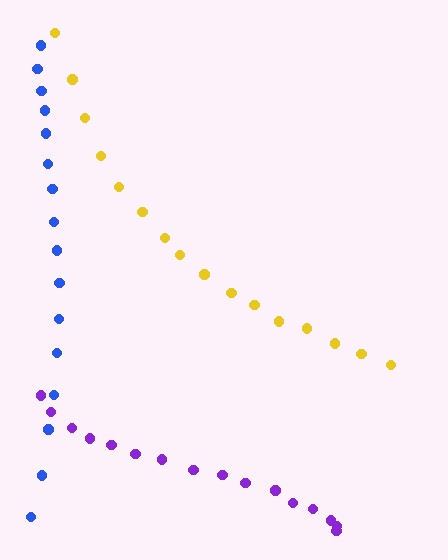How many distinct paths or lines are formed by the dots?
There are 3 distinct paths.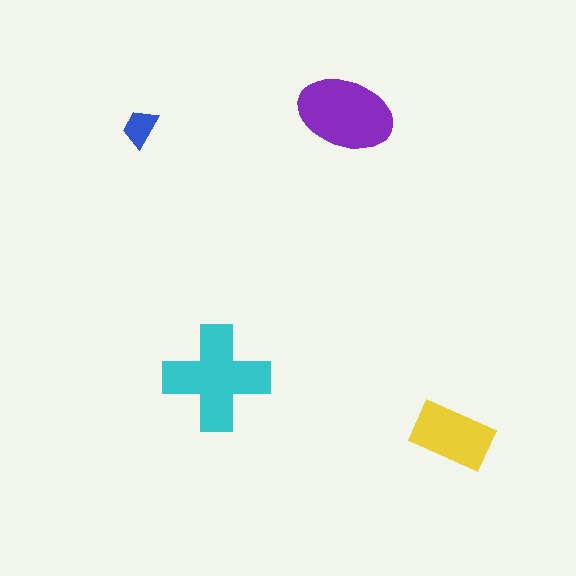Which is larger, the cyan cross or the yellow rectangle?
The cyan cross.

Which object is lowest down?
The yellow rectangle is bottommost.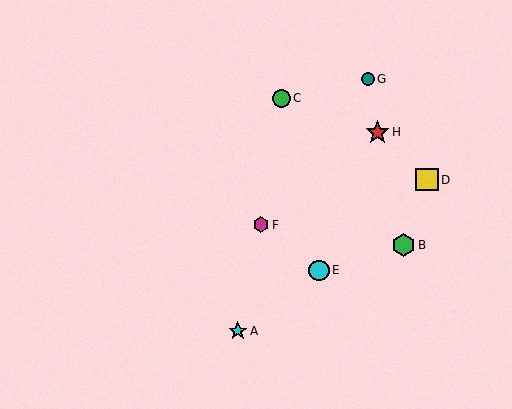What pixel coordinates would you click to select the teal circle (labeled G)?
Click at (368, 79) to select the teal circle G.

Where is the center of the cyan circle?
The center of the cyan circle is at (319, 270).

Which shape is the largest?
The red star (labeled H) is the largest.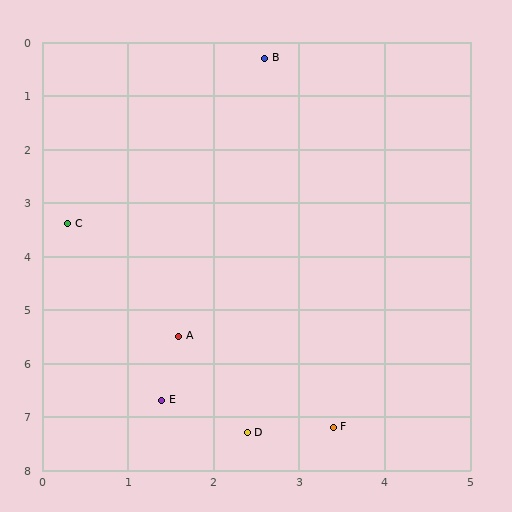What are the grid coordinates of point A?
Point A is at approximately (1.6, 5.5).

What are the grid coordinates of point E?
Point E is at approximately (1.4, 6.7).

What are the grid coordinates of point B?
Point B is at approximately (2.6, 0.3).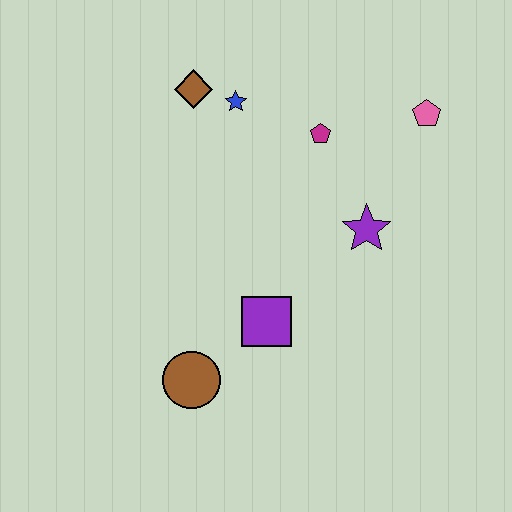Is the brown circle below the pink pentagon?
Yes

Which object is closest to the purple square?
The brown circle is closest to the purple square.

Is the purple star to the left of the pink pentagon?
Yes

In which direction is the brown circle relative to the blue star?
The brown circle is below the blue star.